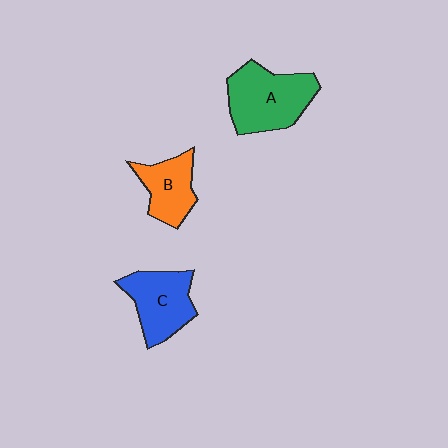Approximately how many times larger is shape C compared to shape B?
Approximately 1.2 times.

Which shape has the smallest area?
Shape B (orange).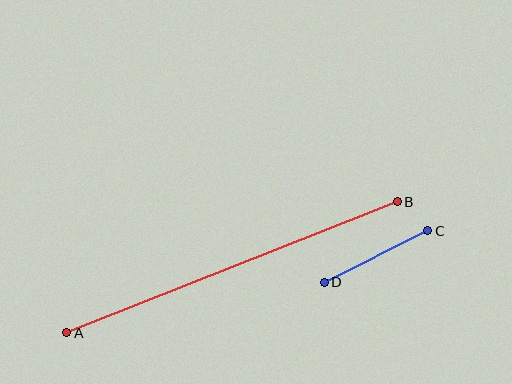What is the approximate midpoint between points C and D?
The midpoint is at approximately (376, 257) pixels.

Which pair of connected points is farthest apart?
Points A and B are farthest apart.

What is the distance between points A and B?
The distance is approximately 355 pixels.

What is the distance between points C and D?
The distance is approximately 115 pixels.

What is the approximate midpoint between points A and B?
The midpoint is at approximately (232, 267) pixels.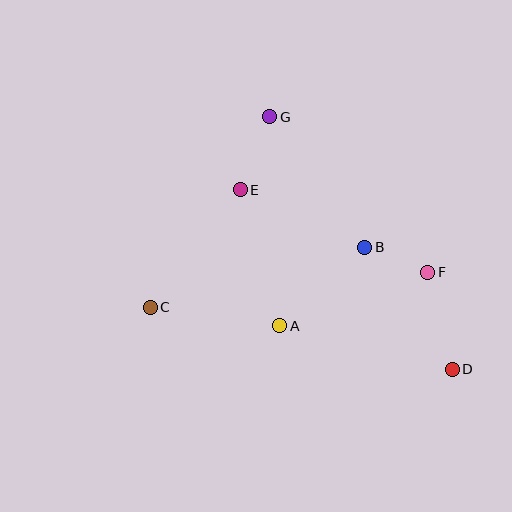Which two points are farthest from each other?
Points D and G are farthest from each other.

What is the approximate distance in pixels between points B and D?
The distance between B and D is approximately 150 pixels.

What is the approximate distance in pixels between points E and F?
The distance between E and F is approximately 205 pixels.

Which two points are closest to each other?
Points B and F are closest to each other.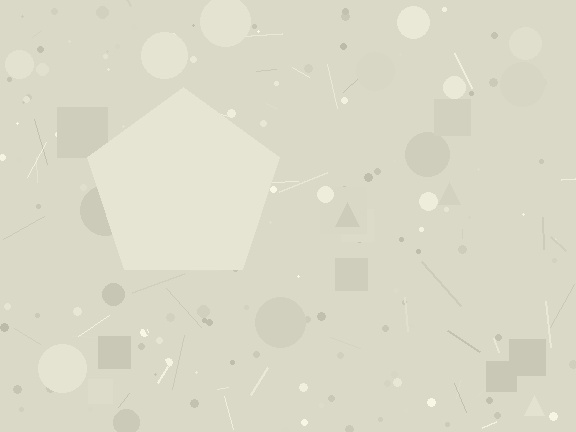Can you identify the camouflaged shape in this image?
The camouflaged shape is a pentagon.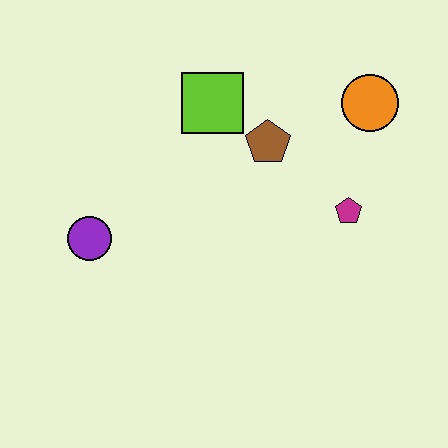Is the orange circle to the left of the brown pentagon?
No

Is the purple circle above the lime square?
No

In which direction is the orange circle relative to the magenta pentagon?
The orange circle is above the magenta pentagon.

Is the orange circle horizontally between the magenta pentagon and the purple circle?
No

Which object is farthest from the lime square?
The purple circle is farthest from the lime square.